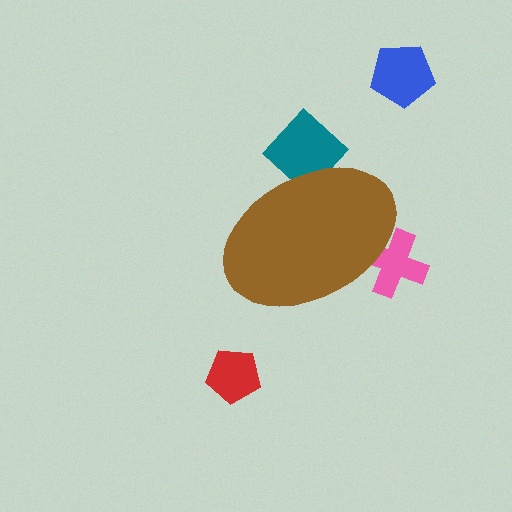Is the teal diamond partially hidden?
Yes, the teal diamond is partially hidden behind the brown ellipse.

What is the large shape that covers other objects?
A brown ellipse.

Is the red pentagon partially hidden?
No, the red pentagon is fully visible.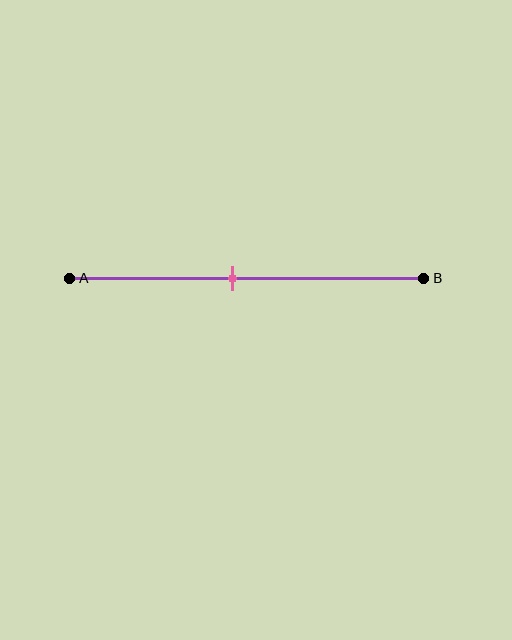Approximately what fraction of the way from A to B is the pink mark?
The pink mark is approximately 45% of the way from A to B.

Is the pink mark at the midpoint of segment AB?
No, the mark is at about 45% from A, not at the 50% midpoint.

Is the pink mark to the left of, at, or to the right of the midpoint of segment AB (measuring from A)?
The pink mark is to the left of the midpoint of segment AB.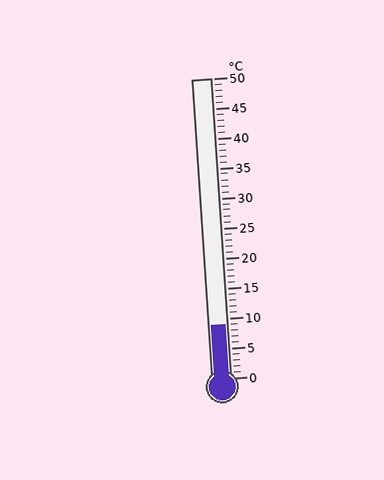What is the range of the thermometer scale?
The thermometer scale ranges from 0°C to 50°C.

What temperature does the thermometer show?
The thermometer shows approximately 9°C.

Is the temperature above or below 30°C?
The temperature is below 30°C.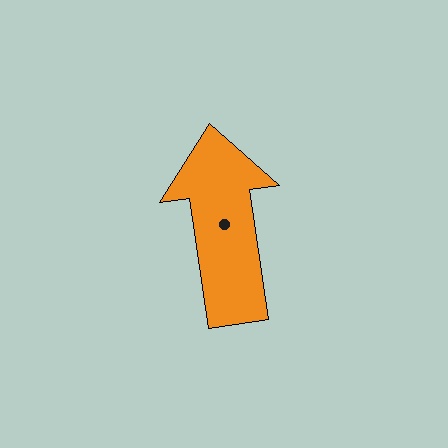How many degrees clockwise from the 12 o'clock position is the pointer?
Approximately 352 degrees.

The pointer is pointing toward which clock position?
Roughly 12 o'clock.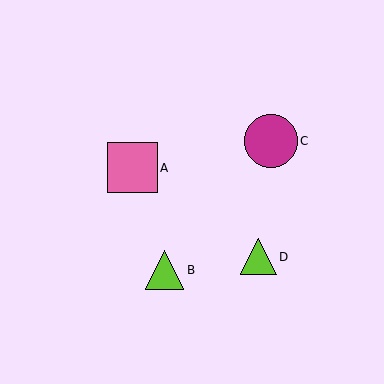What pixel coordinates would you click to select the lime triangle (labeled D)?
Click at (258, 257) to select the lime triangle D.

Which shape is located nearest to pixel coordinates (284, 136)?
The magenta circle (labeled C) at (271, 141) is nearest to that location.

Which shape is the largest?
The magenta circle (labeled C) is the largest.